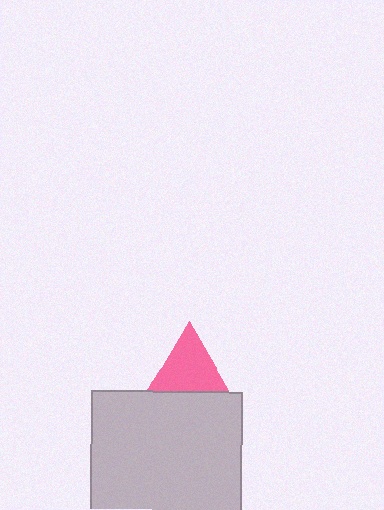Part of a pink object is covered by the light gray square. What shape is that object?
It is a triangle.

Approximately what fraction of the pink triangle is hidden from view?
Roughly 39% of the pink triangle is hidden behind the light gray square.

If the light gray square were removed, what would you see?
You would see the complete pink triangle.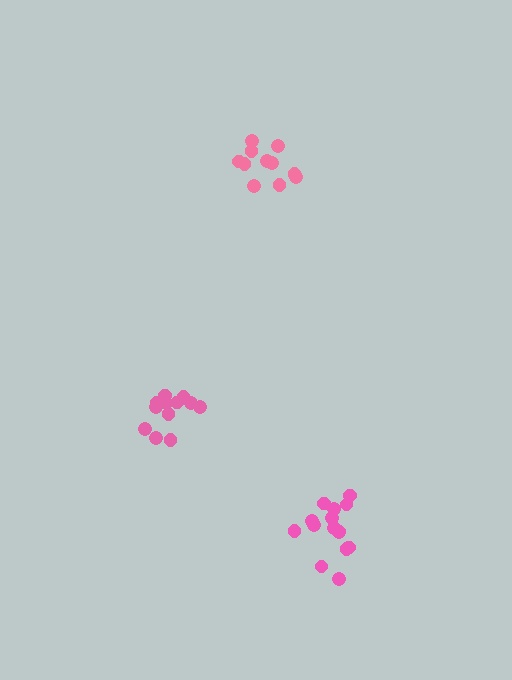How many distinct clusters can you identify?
There are 3 distinct clusters.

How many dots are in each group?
Group 1: 12 dots, Group 2: 11 dots, Group 3: 15 dots (38 total).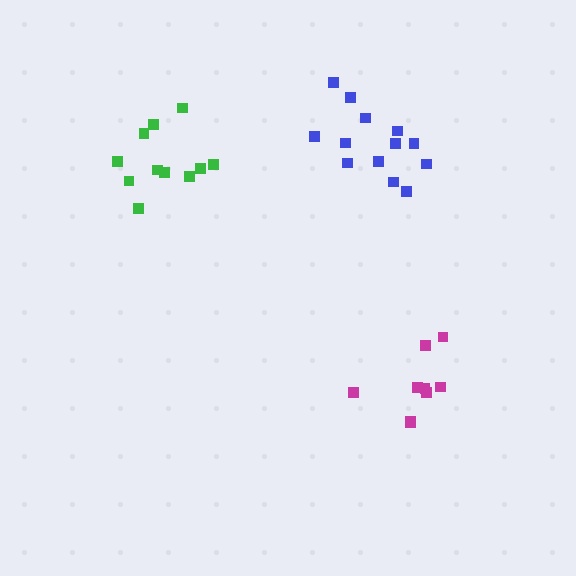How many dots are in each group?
Group 1: 11 dots, Group 2: 9 dots, Group 3: 13 dots (33 total).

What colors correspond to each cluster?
The clusters are colored: green, magenta, blue.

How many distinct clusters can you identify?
There are 3 distinct clusters.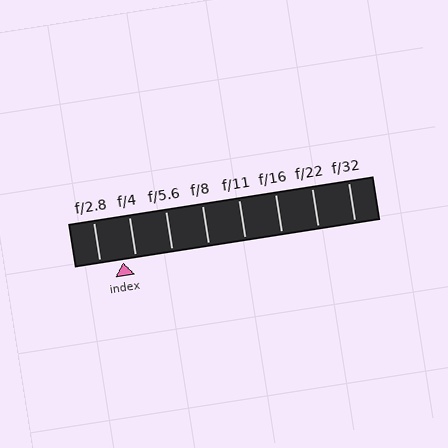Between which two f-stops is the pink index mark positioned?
The index mark is between f/2.8 and f/4.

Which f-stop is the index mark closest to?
The index mark is closest to f/4.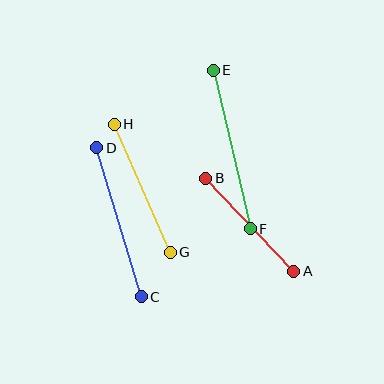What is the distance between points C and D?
The distance is approximately 155 pixels.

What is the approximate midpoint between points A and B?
The midpoint is at approximately (250, 225) pixels.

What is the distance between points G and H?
The distance is approximately 140 pixels.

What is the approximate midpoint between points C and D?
The midpoint is at approximately (119, 222) pixels.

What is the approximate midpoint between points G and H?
The midpoint is at approximately (142, 188) pixels.